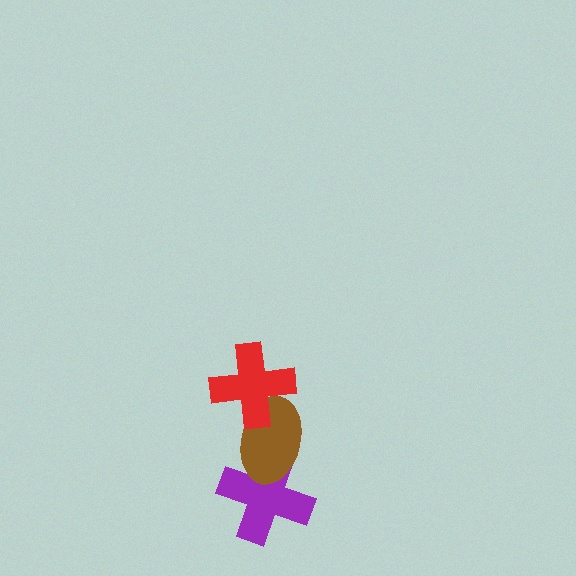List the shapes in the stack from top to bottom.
From top to bottom: the red cross, the brown ellipse, the purple cross.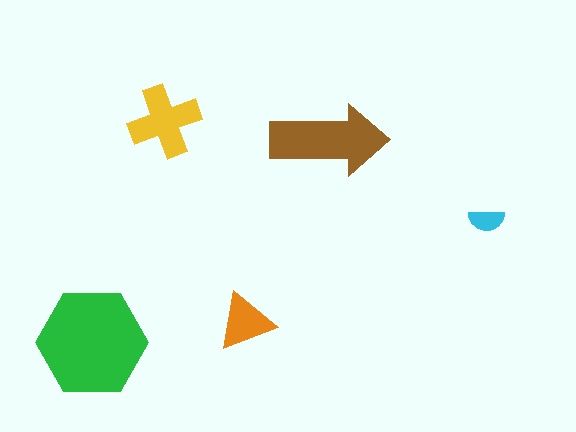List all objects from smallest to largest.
The cyan semicircle, the orange triangle, the yellow cross, the brown arrow, the green hexagon.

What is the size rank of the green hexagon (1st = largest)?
1st.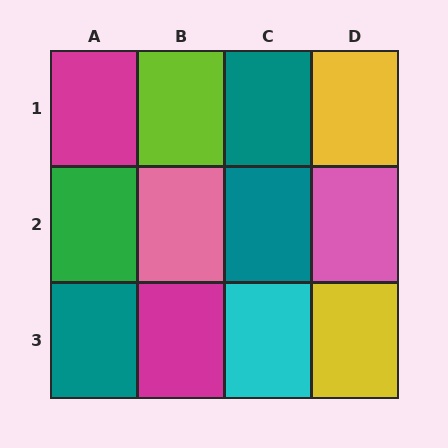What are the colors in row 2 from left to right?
Green, pink, teal, pink.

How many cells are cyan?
1 cell is cyan.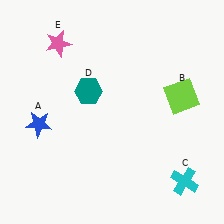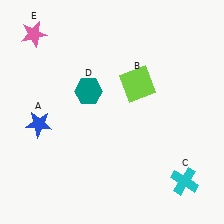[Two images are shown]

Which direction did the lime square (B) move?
The lime square (B) moved left.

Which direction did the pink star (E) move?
The pink star (E) moved left.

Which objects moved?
The objects that moved are: the lime square (B), the pink star (E).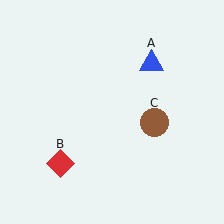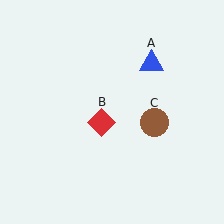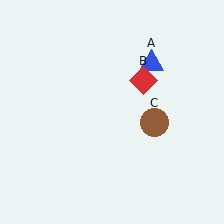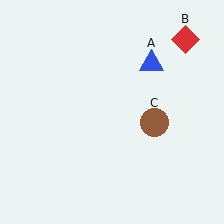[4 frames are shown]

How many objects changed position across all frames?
1 object changed position: red diamond (object B).